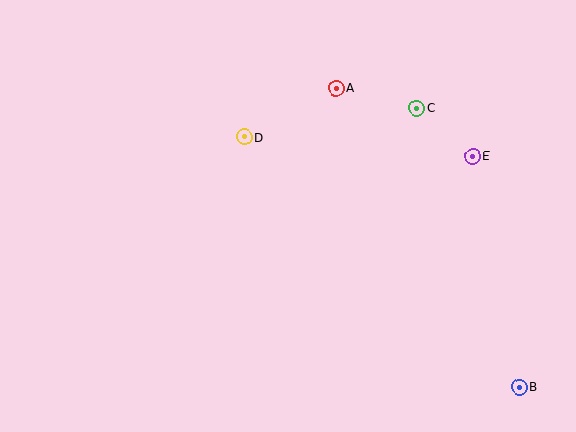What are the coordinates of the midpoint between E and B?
The midpoint between E and B is at (496, 272).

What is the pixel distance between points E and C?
The distance between E and C is 74 pixels.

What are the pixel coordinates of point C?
Point C is at (417, 108).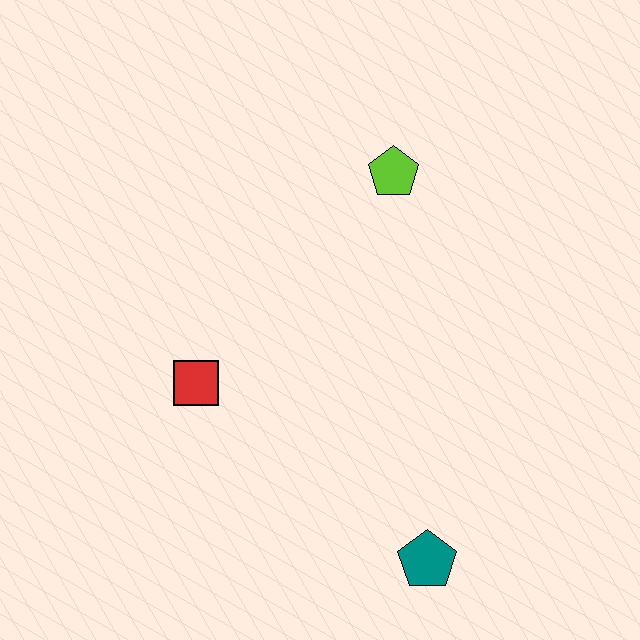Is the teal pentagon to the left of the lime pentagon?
No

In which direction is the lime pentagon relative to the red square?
The lime pentagon is above the red square.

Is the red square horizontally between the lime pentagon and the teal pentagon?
No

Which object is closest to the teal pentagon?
The red square is closest to the teal pentagon.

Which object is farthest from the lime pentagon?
The teal pentagon is farthest from the lime pentagon.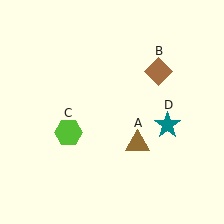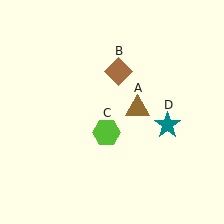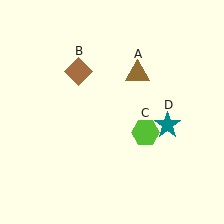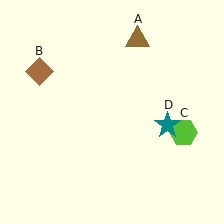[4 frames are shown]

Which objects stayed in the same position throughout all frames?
Teal star (object D) remained stationary.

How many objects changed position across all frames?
3 objects changed position: brown triangle (object A), brown diamond (object B), lime hexagon (object C).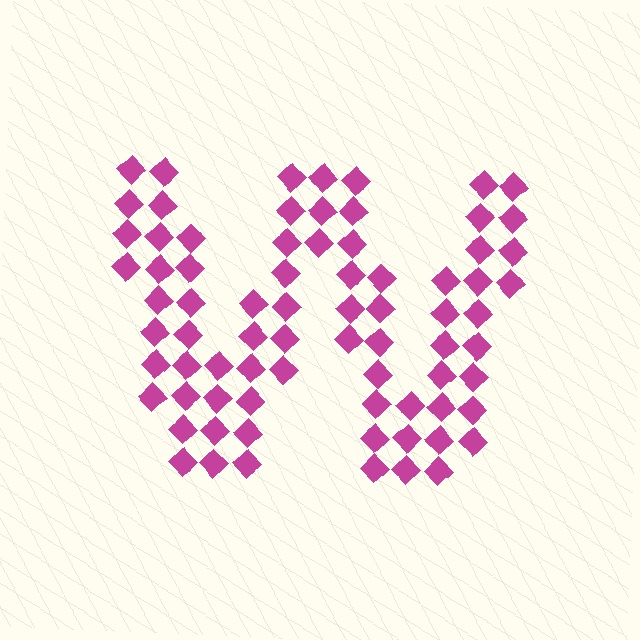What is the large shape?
The large shape is the letter W.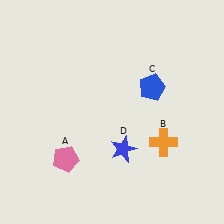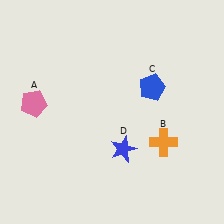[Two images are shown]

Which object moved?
The pink pentagon (A) moved up.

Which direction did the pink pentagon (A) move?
The pink pentagon (A) moved up.